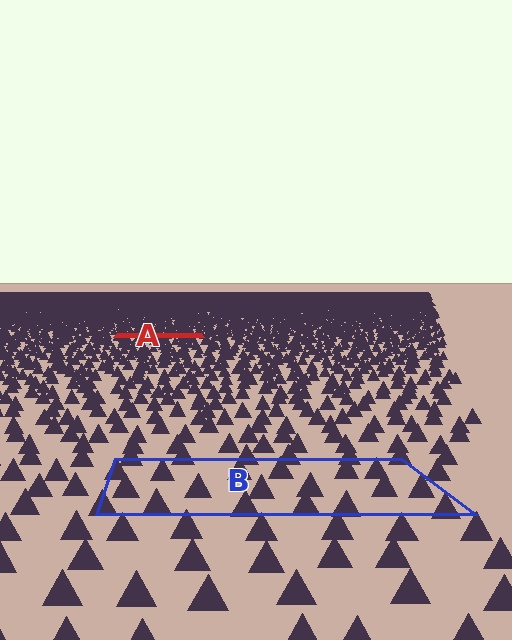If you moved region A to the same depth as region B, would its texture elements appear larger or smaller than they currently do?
They would appear larger. At a closer depth, the same texture elements are projected at a bigger on-screen size.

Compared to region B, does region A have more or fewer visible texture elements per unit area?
Region A has more texture elements per unit area — they are packed more densely because it is farther away.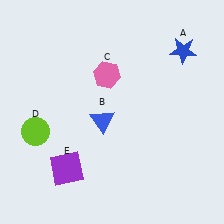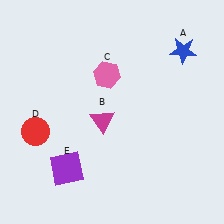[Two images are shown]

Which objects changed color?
B changed from blue to magenta. D changed from lime to red.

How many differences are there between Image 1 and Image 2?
There are 2 differences between the two images.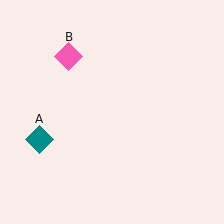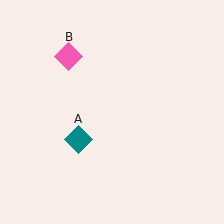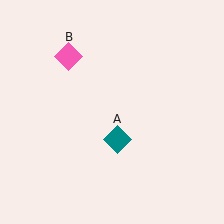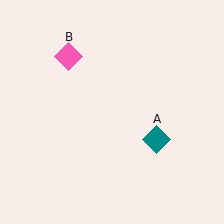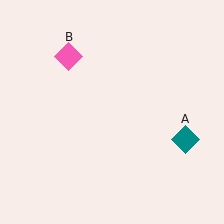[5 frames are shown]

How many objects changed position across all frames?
1 object changed position: teal diamond (object A).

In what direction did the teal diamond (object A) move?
The teal diamond (object A) moved right.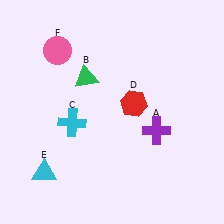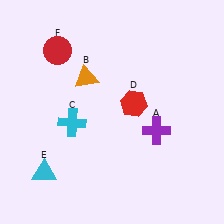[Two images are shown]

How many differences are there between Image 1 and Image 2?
There are 2 differences between the two images.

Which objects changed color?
B changed from green to orange. F changed from pink to red.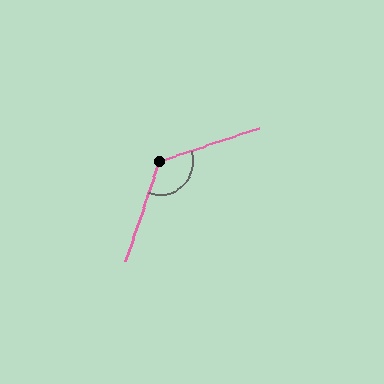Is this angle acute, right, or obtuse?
It is obtuse.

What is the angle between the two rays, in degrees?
Approximately 127 degrees.